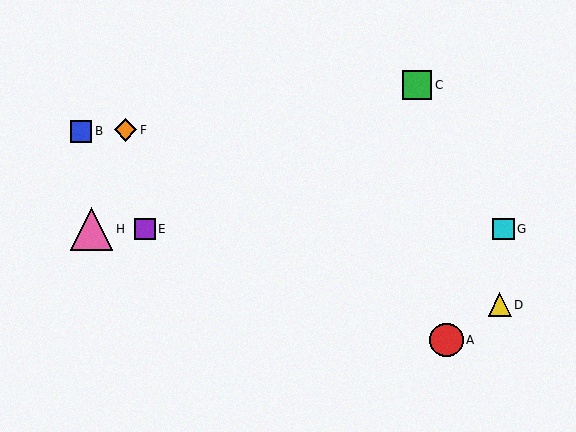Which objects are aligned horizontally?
Objects E, G, H are aligned horizontally.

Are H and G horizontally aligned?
Yes, both are at y≈229.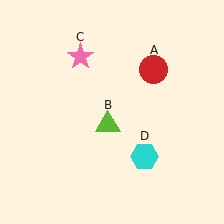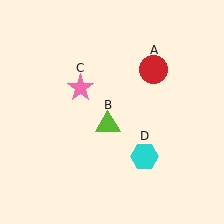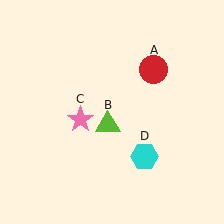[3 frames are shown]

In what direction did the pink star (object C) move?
The pink star (object C) moved down.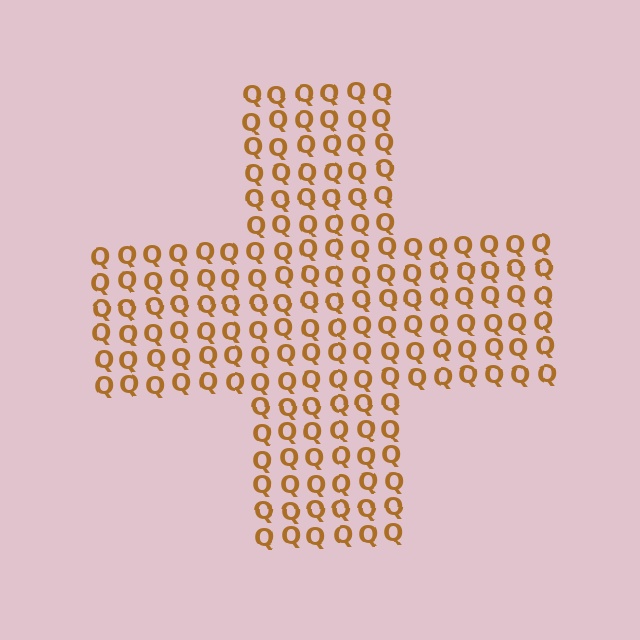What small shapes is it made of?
It is made of small letter Q's.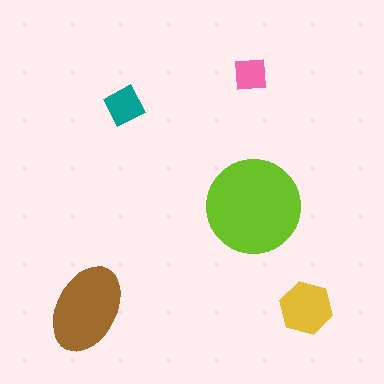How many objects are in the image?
There are 5 objects in the image.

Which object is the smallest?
The pink square.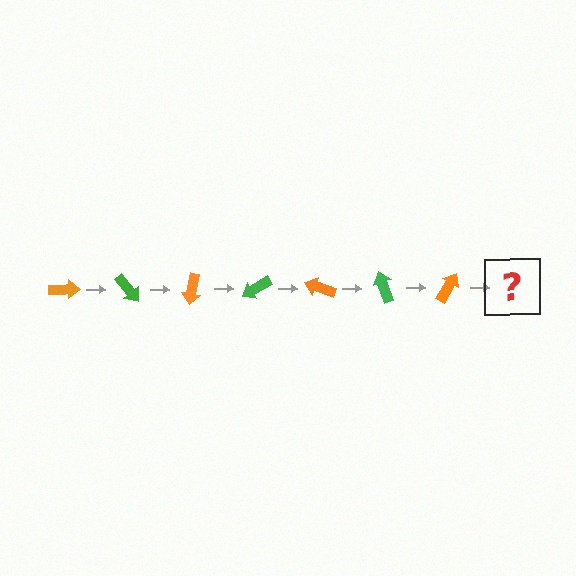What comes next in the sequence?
The next element should be a green arrow, rotated 350 degrees from the start.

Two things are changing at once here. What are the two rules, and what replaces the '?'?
The two rules are that it rotates 50 degrees each step and the color cycles through orange and green. The '?' should be a green arrow, rotated 350 degrees from the start.